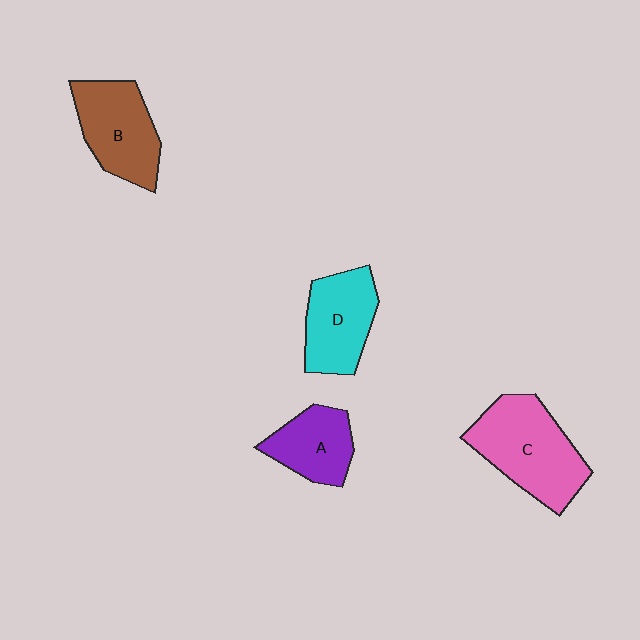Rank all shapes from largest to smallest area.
From largest to smallest: C (pink), B (brown), D (cyan), A (purple).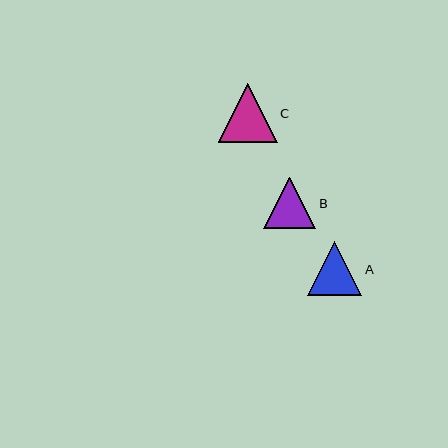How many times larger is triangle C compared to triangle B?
Triangle C is approximately 1.1 times the size of triangle B.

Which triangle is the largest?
Triangle C is the largest with a size of approximately 58 pixels.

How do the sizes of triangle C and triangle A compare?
Triangle C and triangle A are approximately the same size.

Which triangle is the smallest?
Triangle B is the smallest with a size of approximately 52 pixels.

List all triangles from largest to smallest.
From largest to smallest: C, A, B.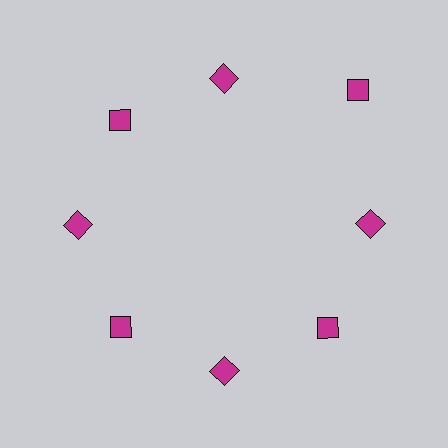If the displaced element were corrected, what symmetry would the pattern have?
It would have 8-fold rotational symmetry — the pattern would map onto itself every 45 degrees.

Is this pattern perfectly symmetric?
No. The 8 magenta diamonds are arranged in a ring, but one element near the 2 o'clock position is pushed outward from the center, breaking the 8-fold rotational symmetry.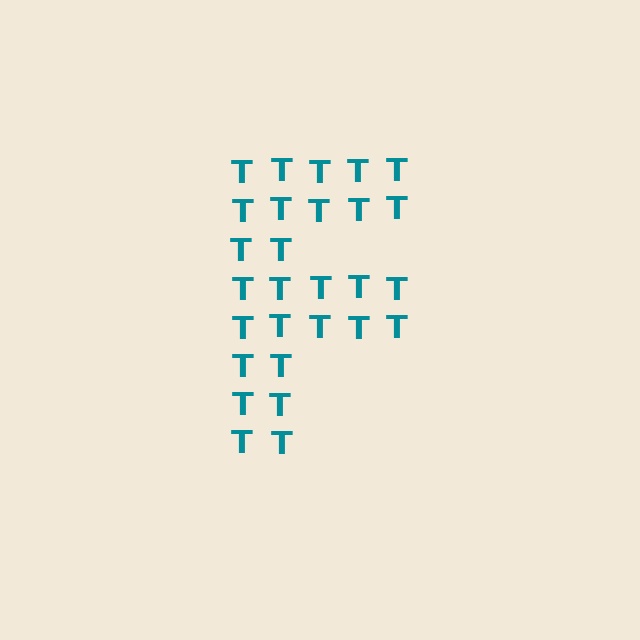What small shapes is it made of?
It is made of small letter T's.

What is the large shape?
The large shape is the letter F.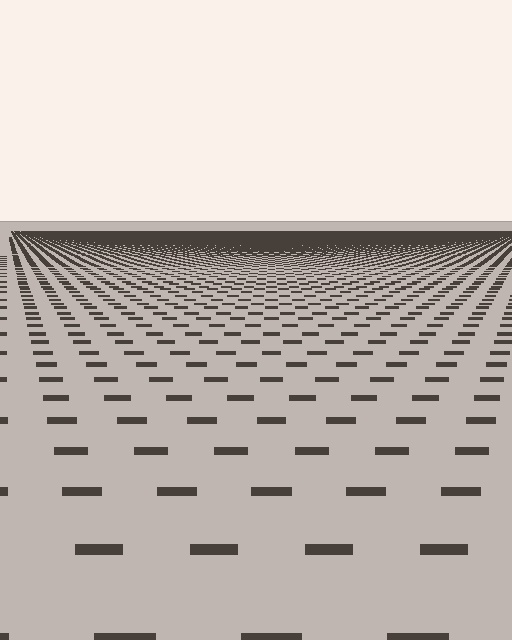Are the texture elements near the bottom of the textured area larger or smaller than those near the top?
Larger. Near the bottom, elements are closer to the viewer and appear at a bigger on-screen size.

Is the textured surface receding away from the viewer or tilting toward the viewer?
The surface is receding away from the viewer. Texture elements get smaller and denser toward the top.